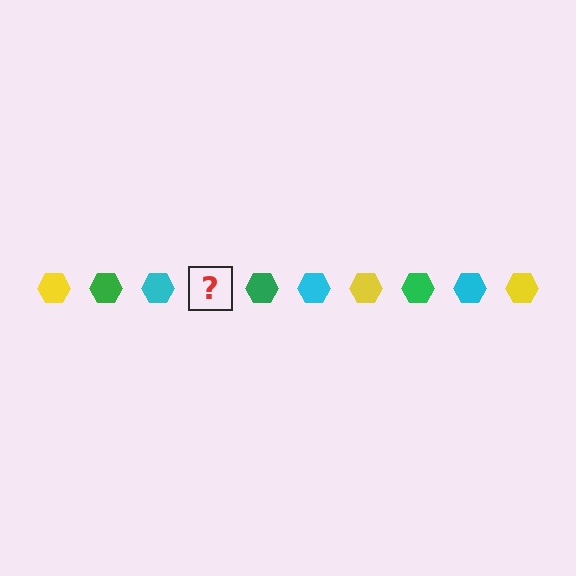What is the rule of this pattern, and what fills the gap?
The rule is that the pattern cycles through yellow, green, cyan hexagons. The gap should be filled with a yellow hexagon.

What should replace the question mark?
The question mark should be replaced with a yellow hexagon.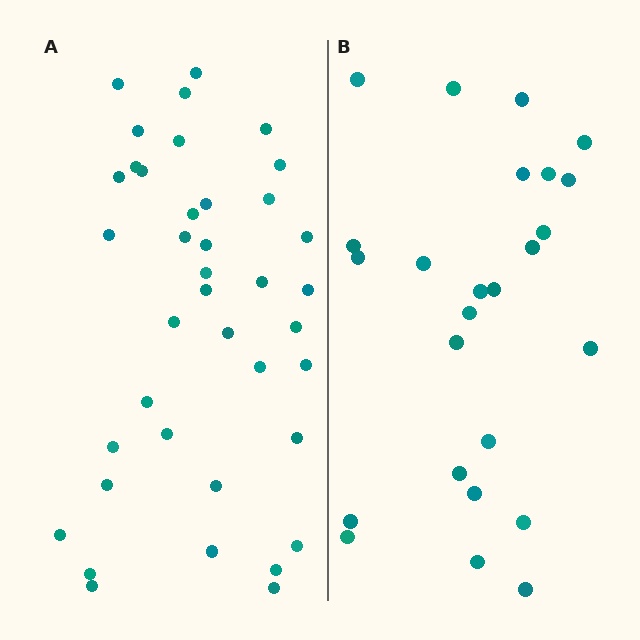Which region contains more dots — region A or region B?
Region A (the left region) has more dots.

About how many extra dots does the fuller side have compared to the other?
Region A has approximately 15 more dots than region B.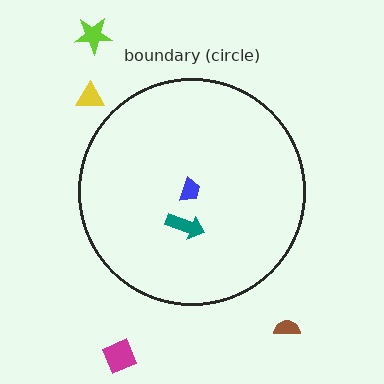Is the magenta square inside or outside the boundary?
Outside.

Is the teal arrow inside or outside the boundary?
Inside.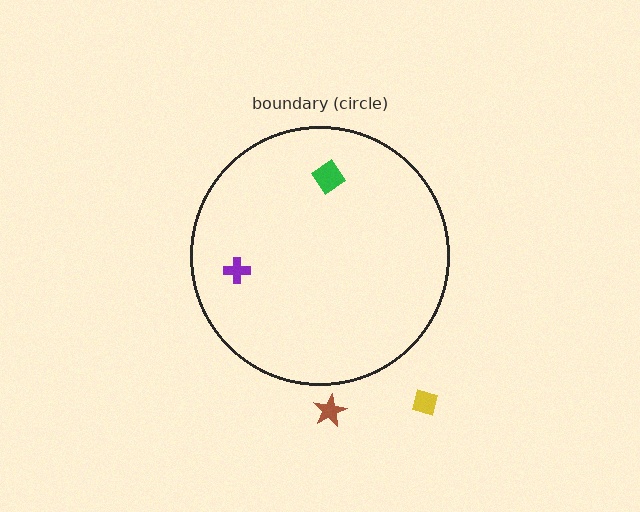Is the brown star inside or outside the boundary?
Outside.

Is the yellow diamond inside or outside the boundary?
Outside.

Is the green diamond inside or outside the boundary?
Inside.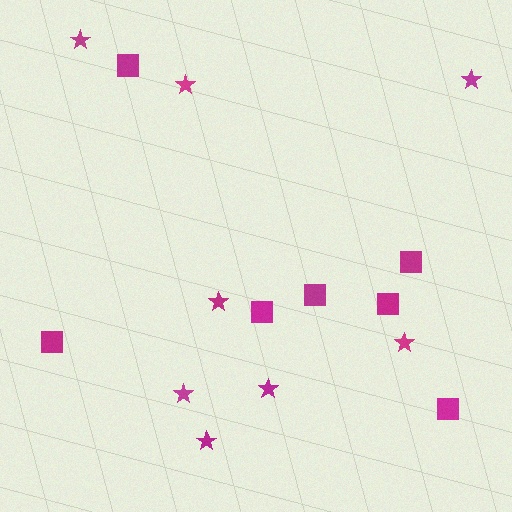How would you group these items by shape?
There are 2 groups: one group of squares (7) and one group of stars (8).